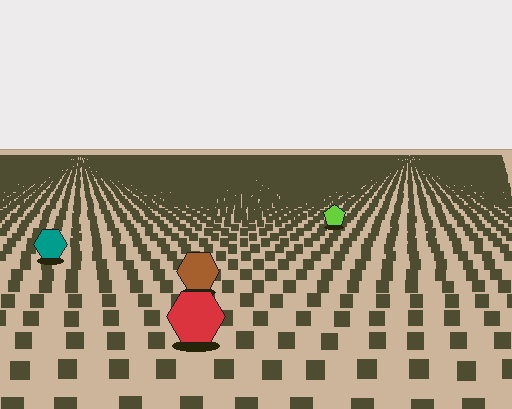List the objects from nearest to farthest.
From nearest to farthest: the red hexagon, the brown hexagon, the teal hexagon, the lime pentagon.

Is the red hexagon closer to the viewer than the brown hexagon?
Yes. The red hexagon is closer — you can tell from the texture gradient: the ground texture is coarser near it.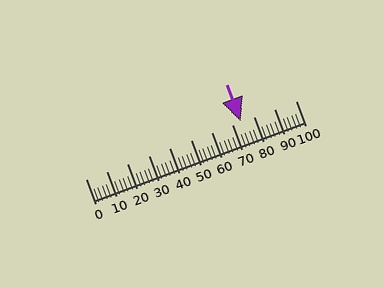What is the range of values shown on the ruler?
The ruler shows values from 0 to 100.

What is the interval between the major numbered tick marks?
The major tick marks are spaced 10 units apart.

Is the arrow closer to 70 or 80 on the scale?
The arrow is closer to 70.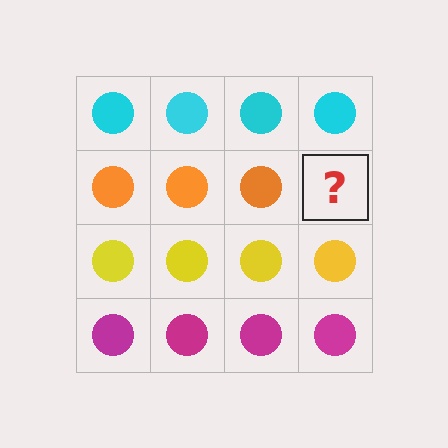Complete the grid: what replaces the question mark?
The question mark should be replaced with an orange circle.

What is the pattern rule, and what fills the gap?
The rule is that each row has a consistent color. The gap should be filled with an orange circle.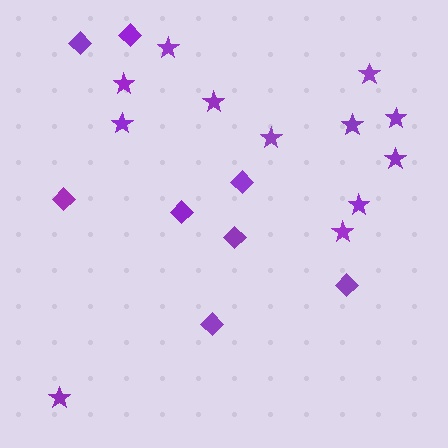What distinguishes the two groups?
There are 2 groups: one group of stars (12) and one group of diamonds (8).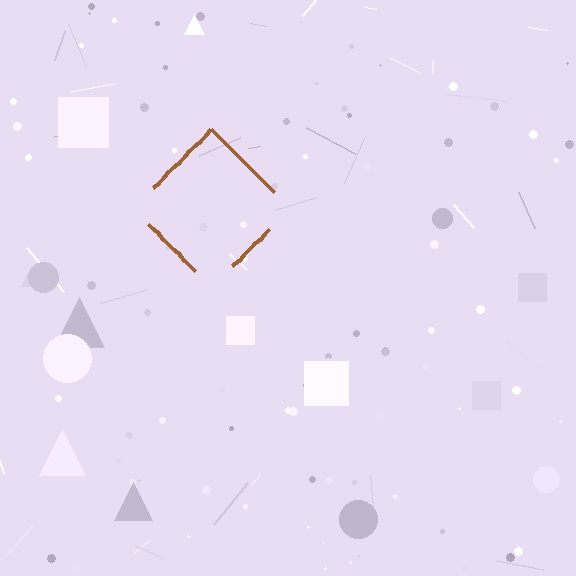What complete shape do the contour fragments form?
The contour fragments form a diamond.